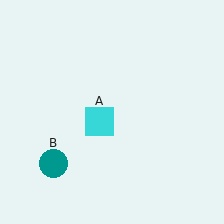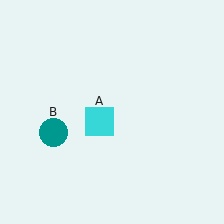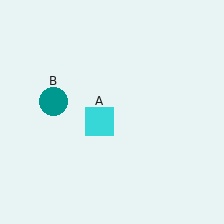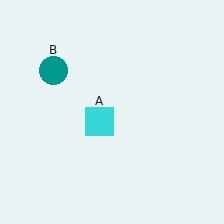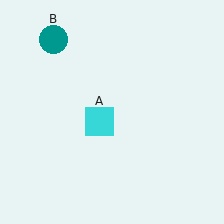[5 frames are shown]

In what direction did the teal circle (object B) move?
The teal circle (object B) moved up.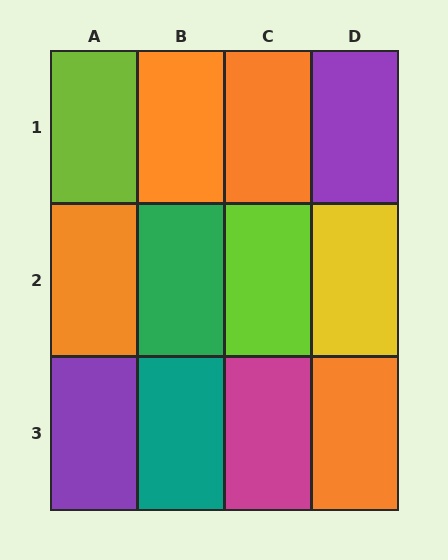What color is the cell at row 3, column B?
Teal.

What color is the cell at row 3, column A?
Purple.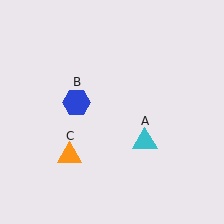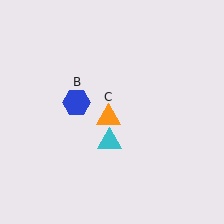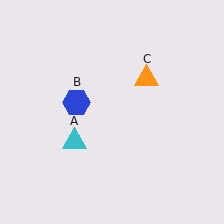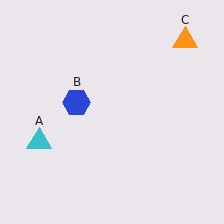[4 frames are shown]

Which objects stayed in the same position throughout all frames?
Blue hexagon (object B) remained stationary.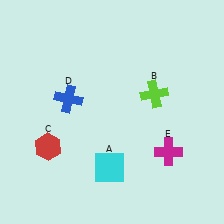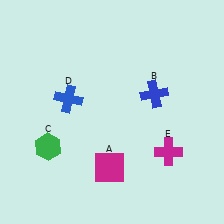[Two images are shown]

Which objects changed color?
A changed from cyan to magenta. B changed from lime to blue. C changed from red to green.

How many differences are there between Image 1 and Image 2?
There are 3 differences between the two images.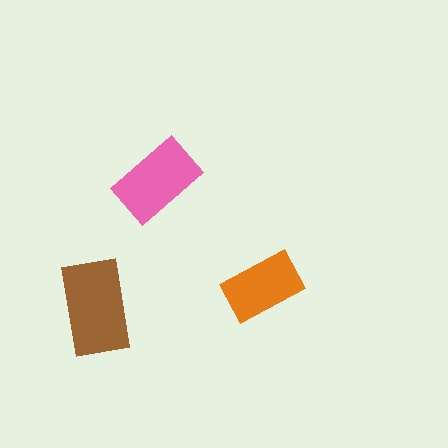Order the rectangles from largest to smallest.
the brown one, the pink one, the orange one.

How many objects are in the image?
There are 3 objects in the image.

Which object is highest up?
The pink rectangle is topmost.